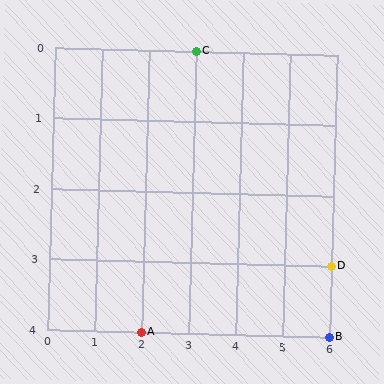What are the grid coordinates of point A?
Point A is at grid coordinates (2, 4).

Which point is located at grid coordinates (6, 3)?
Point D is at (6, 3).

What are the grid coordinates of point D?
Point D is at grid coordinates (6, 3).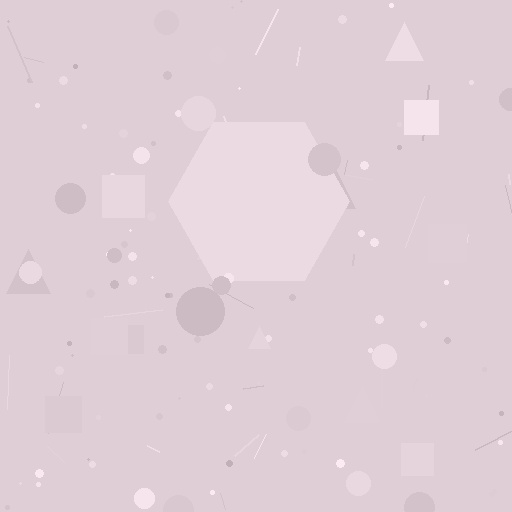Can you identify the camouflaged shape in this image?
The camouflaged shape is a hexagon.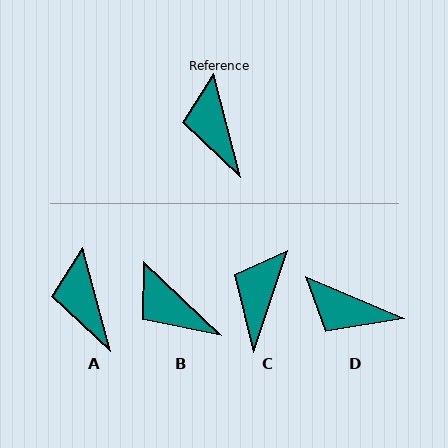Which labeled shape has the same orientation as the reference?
A.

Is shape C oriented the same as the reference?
No, it is off by about 34 degrees.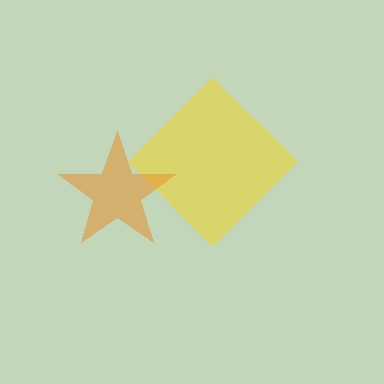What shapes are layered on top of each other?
The layered shapes are: a yellow diamond, an orange star.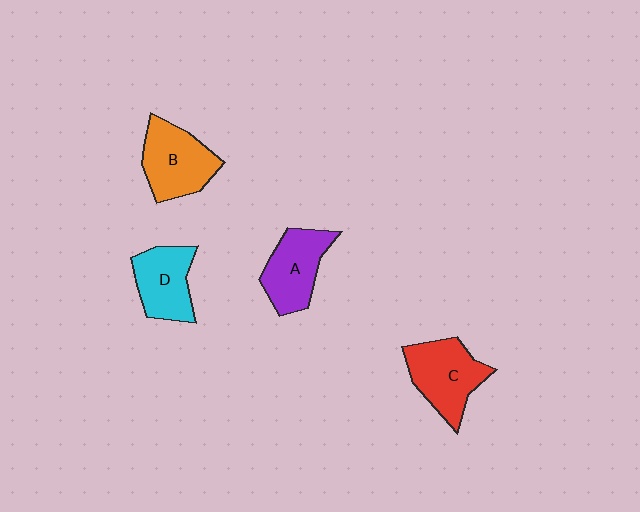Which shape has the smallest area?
Shape D (cyan).